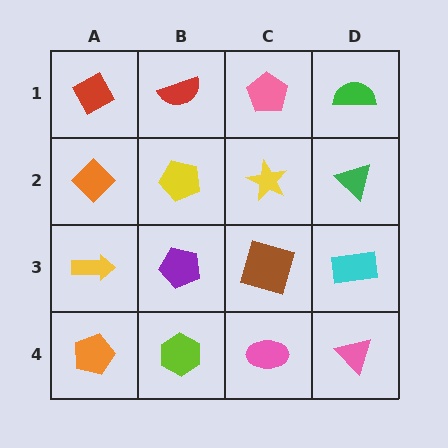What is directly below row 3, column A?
An orange pentagon.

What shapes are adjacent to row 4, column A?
A yellow arrow (row 3, column A), a lime hexagon (row 4, column B).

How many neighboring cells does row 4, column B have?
3.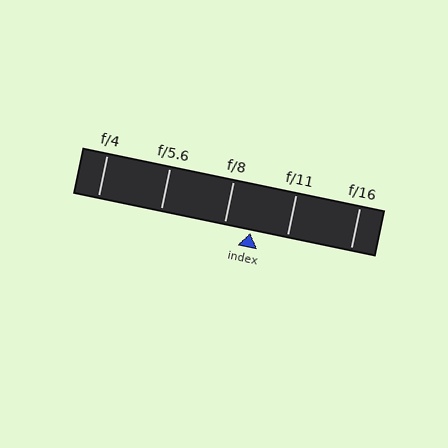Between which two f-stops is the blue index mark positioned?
The index mark is between f/8 and f/11.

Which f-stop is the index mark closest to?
The index mark is closest to f/8.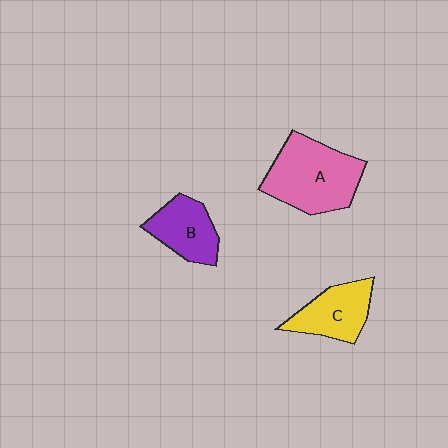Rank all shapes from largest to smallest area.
From largest to smallest: A (pink), C (yellow), B (purple).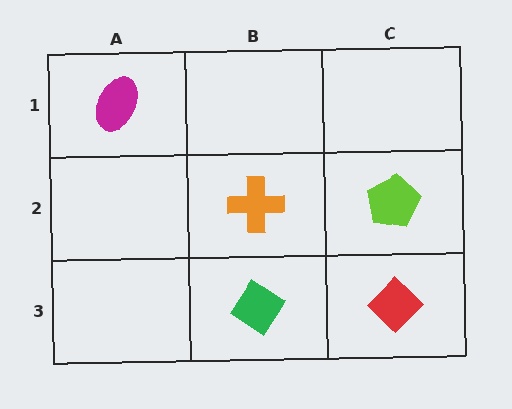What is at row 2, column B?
An orange cross.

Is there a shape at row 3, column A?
No, that cell is empty.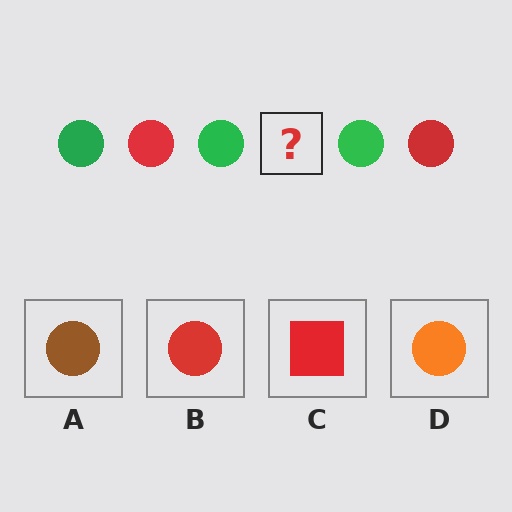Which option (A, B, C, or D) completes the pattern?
B.